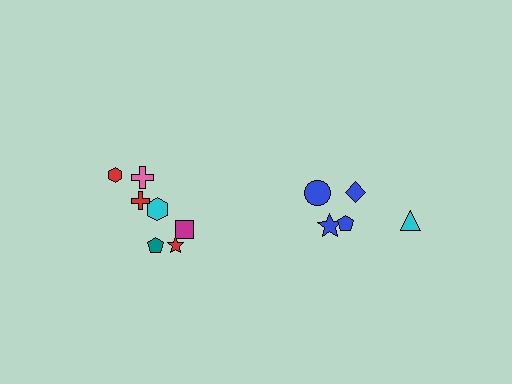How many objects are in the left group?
There are 7 objects.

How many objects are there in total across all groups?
There are 12 objects.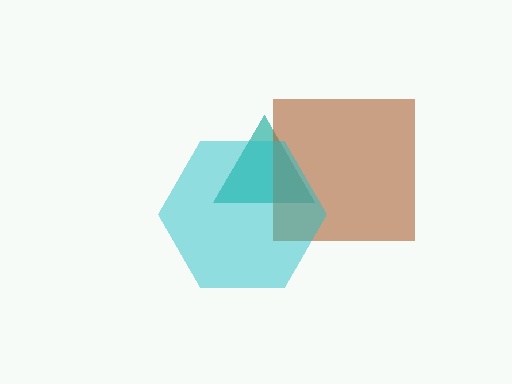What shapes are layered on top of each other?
The layered shapes are: a teal triangle, a brown square, a cyan hexagon.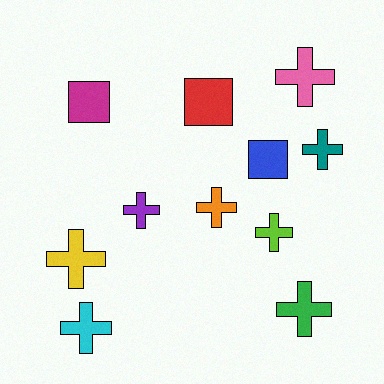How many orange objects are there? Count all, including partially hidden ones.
There is 1 orange object.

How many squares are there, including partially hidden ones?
There are 3 squares.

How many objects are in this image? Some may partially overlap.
There are 11 objects.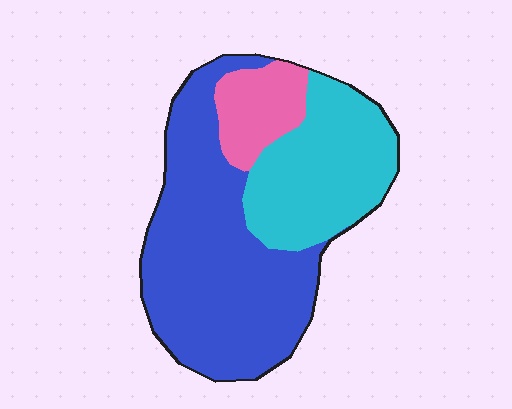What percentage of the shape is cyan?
Cyan covers about 30% of the shape.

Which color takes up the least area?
Pink, at roughly 10%.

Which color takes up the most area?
Blue, at roughly 55%.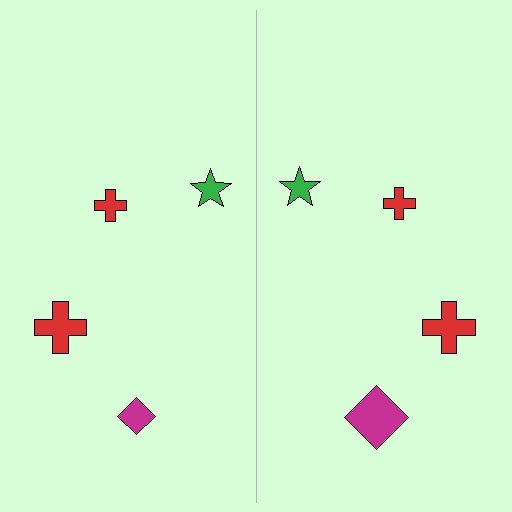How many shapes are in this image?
There are 8 shapes in this image.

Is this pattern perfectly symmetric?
No, the pattern is not perfectly symmetric. The magenta diamond on the right side has a different size than its mirror counterpart.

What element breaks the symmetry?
The magenta diamond on the right side has a different size than its mirror counterpart.